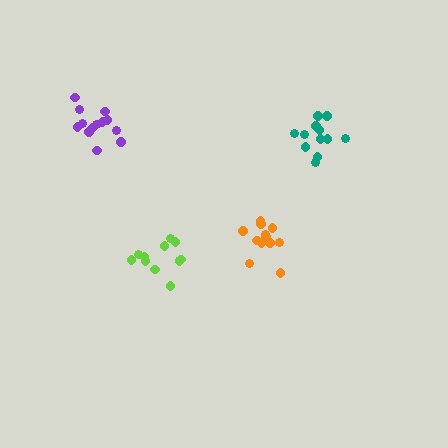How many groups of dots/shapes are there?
There are 4 groups.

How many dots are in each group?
Group 1: 12 dots, Group 2: 12 dots, Group 3: 14 dots, Group 4: 12 dots (50 total).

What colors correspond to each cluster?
The clusters are colored: lime, orange, purple, teal.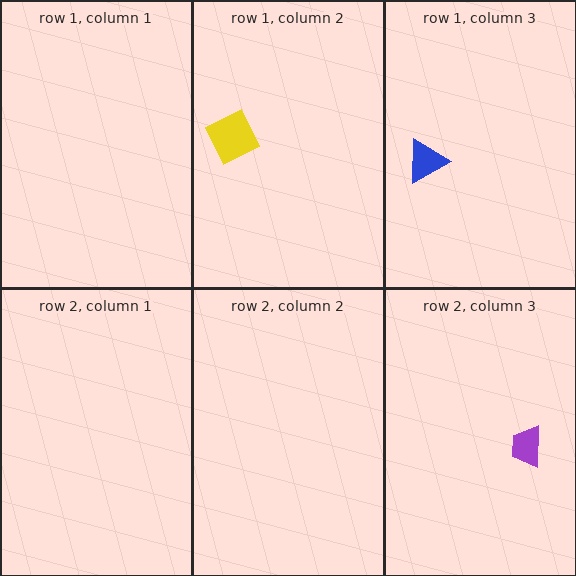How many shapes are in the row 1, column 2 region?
1.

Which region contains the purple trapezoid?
The row 2, column 3 region.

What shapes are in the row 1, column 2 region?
The yellow square.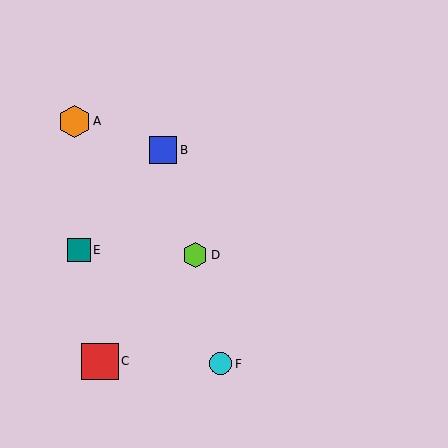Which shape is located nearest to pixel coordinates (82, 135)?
The orange hexagon (labeled A) at (74, 121) is nearest to that location.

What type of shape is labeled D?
Shape D is a lime hexagon.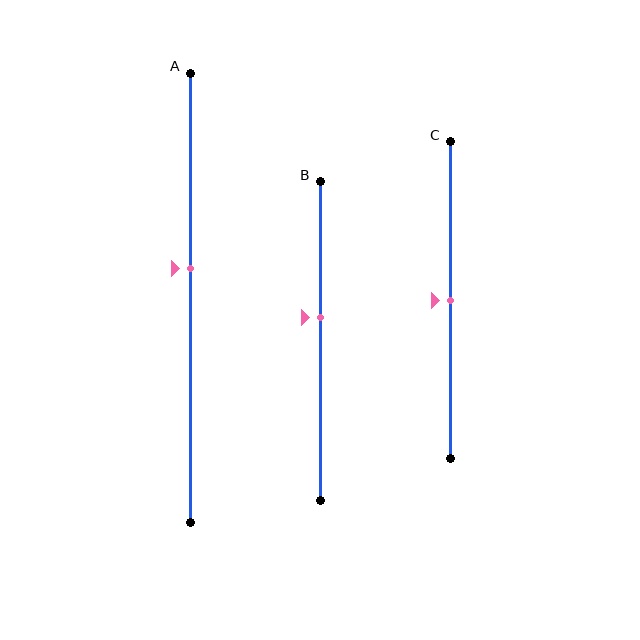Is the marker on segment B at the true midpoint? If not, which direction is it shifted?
No, the marker on segment B is shifted upward by about 8% of the segment length.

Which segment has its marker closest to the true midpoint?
Segment C has its marker closest to the true midpoint.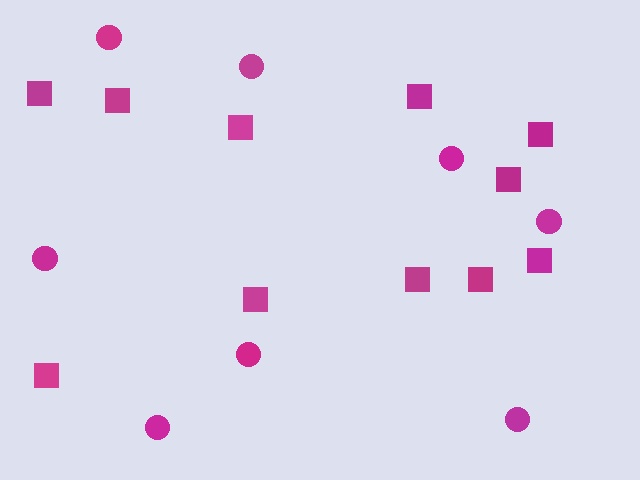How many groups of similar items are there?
There are 2 groups: one group of circles (8) and one group of squares (11).